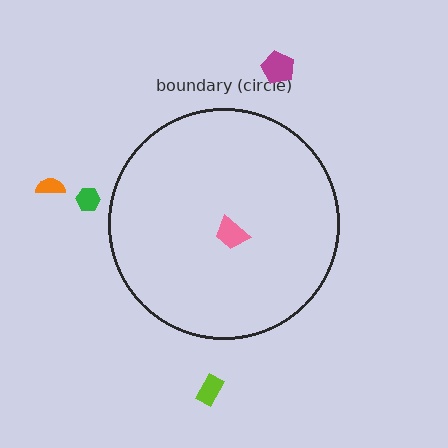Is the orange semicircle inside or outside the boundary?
Outside.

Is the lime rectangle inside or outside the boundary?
Outside.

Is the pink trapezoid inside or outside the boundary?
Inside.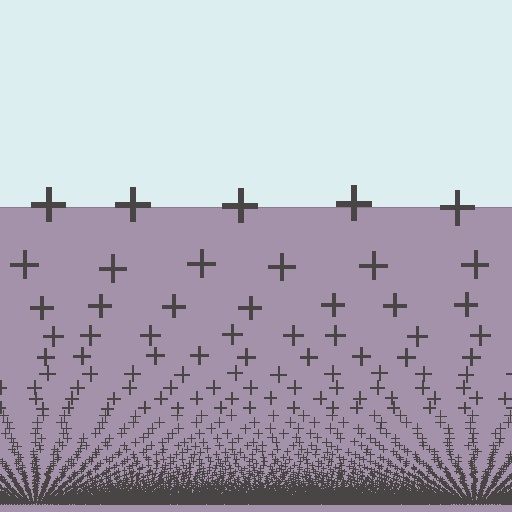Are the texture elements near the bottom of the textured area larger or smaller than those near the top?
Smaller. The gradient is inverted — elements near the bottom are smaller and denser.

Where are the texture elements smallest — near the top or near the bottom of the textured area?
Near the bottom.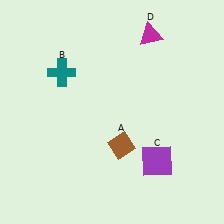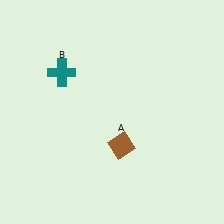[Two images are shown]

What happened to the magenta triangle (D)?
The magenta triangle (D) was removed in Image 2. It was in the top-right area of Image 1.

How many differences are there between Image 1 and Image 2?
There are 2 differences between the two images.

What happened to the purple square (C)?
The purple square (C) was removed in Image 2. It was in the bottom-right area of Image 1.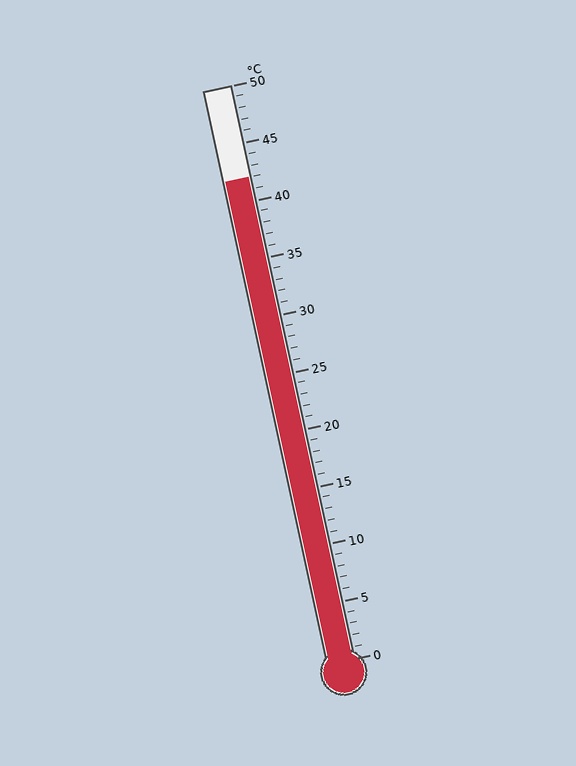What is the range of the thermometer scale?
The thermometer scale ranges from 0°C to 50°C.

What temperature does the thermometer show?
The thermometer shows approximately 42°C.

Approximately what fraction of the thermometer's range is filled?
The thermometer is filled to approximately 85% of its range.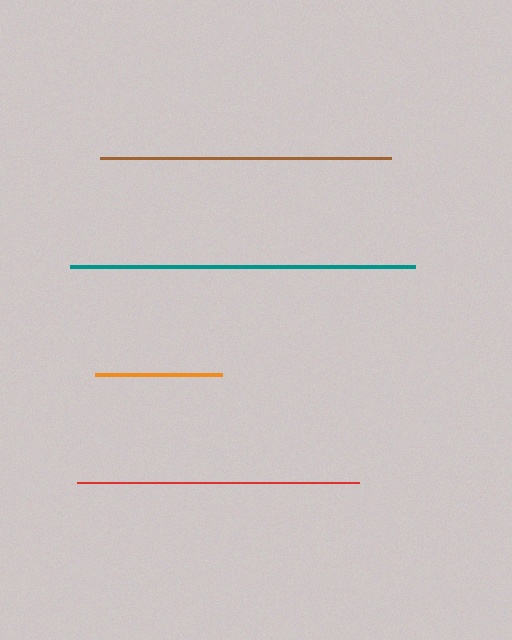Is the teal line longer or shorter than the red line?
The teal line is longer than the red line.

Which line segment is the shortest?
The orange line is the shortest at approximately 127 pixels.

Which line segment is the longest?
The teal line is the longest at approximately 345 pixels.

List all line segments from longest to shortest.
From longest to shortest: teal, brown, red, orange.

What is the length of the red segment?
The red segment is approximately 282 pixels long.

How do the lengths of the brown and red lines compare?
The brown and red lines are approximately the same length.